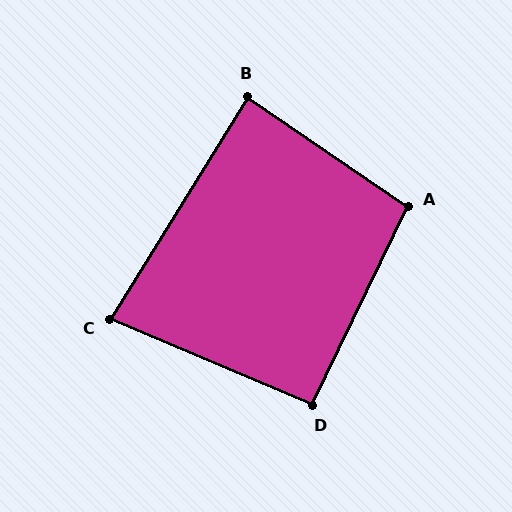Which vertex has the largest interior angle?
A, at approximately 99 degrees.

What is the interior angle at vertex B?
Approximately 87 degrees (approximately right).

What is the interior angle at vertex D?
Approximately 93 degrees (approximately right).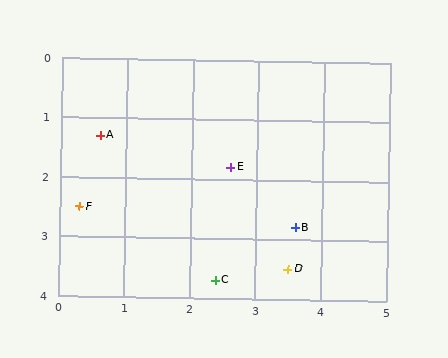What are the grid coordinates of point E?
Point E is at approximately (2.6, 1.8).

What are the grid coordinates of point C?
Point C is at approximately (2.4, 3.7).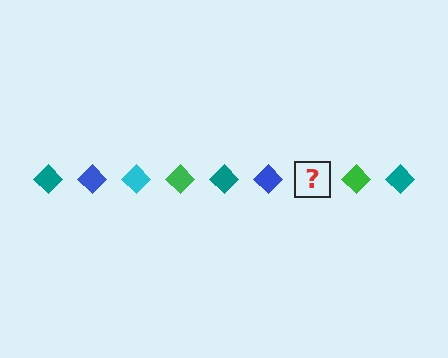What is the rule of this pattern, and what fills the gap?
The rule is that the pattern cycles through teal, blue, cyan, green diamonds. The gap should be filled with a cyan diamond.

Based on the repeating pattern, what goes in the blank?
The blank should be a cyan diamond.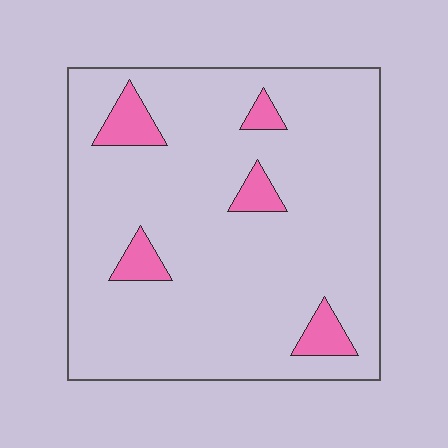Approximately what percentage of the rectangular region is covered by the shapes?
Approximately 10%.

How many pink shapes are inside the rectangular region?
5.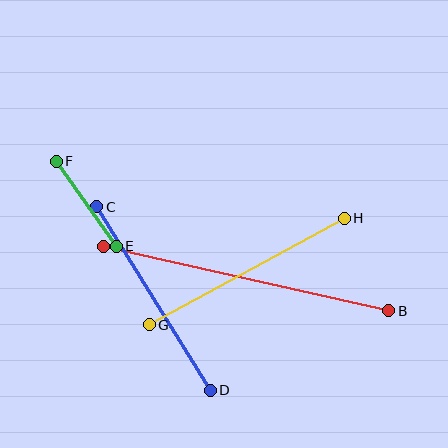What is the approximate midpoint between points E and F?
The midpoint is at approximately (86, 204) pixels.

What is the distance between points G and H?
The distance is approximately 222 pixels.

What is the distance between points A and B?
The distance is approximately 293 pixels.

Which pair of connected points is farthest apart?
Points A and B are farthest apart.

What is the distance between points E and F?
The distance is approximately 104 pixels.